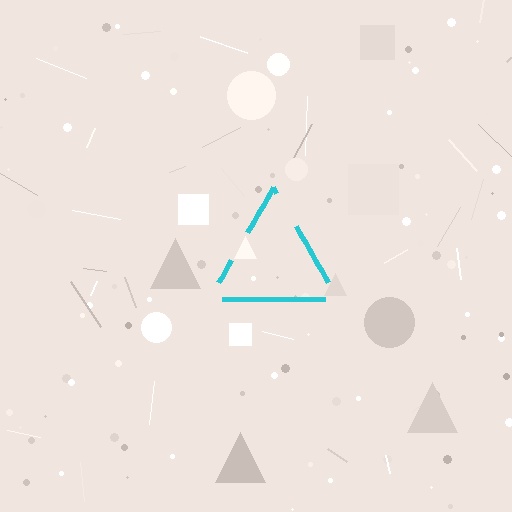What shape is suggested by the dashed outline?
The dashed outline suggests a triangle.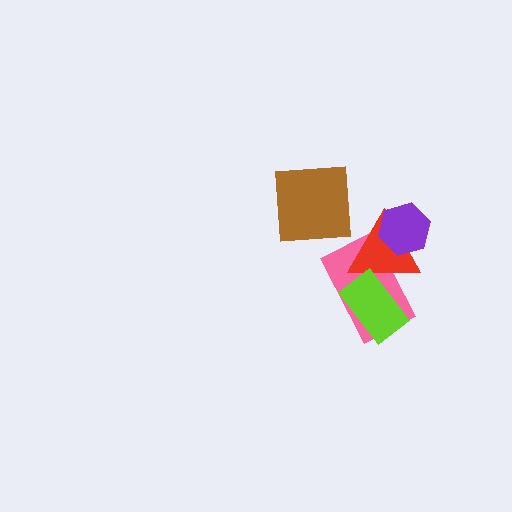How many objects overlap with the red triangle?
3 objects overlap with the red triangle.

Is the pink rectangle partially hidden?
Yes, it is partially covered by another shape.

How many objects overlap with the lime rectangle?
2 objects overlap with the lime rectangle.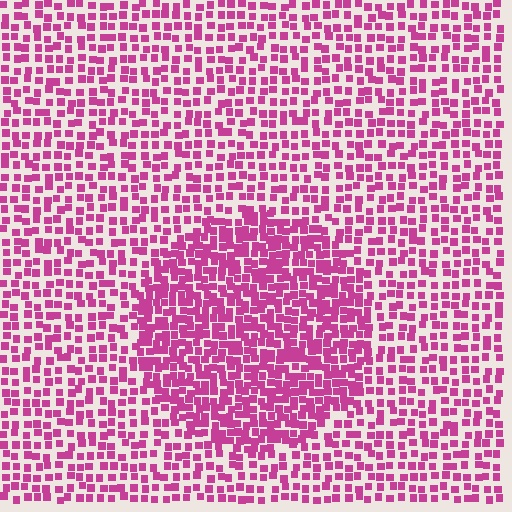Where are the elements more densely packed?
The elements are more densely packed inside the circle boundary.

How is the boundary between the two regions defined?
The boundary is defined by a change in element density (approximately 1.8x ratio). All elements are the same color, size, and shape.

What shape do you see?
I see a circle.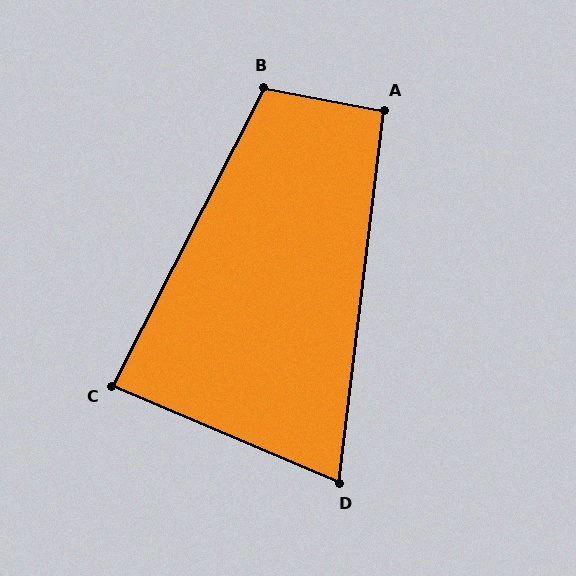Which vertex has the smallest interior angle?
D, at approximately 74 degrees.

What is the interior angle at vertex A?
Approximately 94 degrees (approximately right).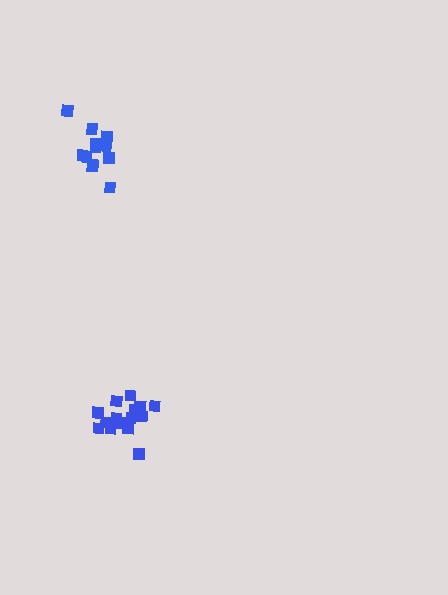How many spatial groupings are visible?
There are 2 spatial groupings.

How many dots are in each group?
Group 1: 16 dots, Group 2: 13 dots (29 total).